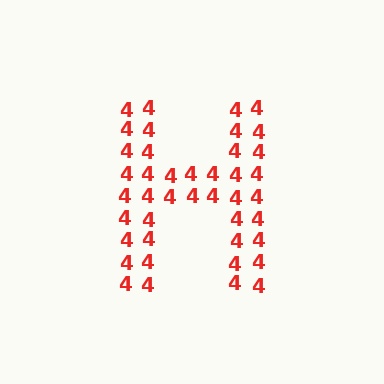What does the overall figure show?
The overall figure shows the letter H.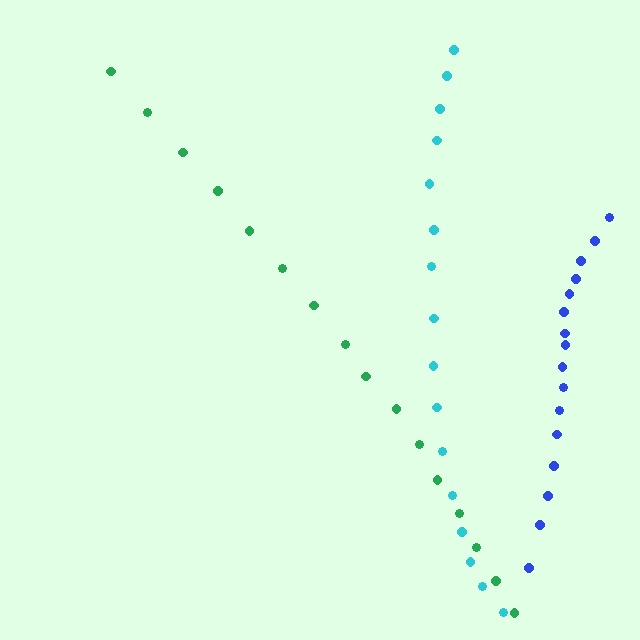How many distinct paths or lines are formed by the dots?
There are 3 distinct paths.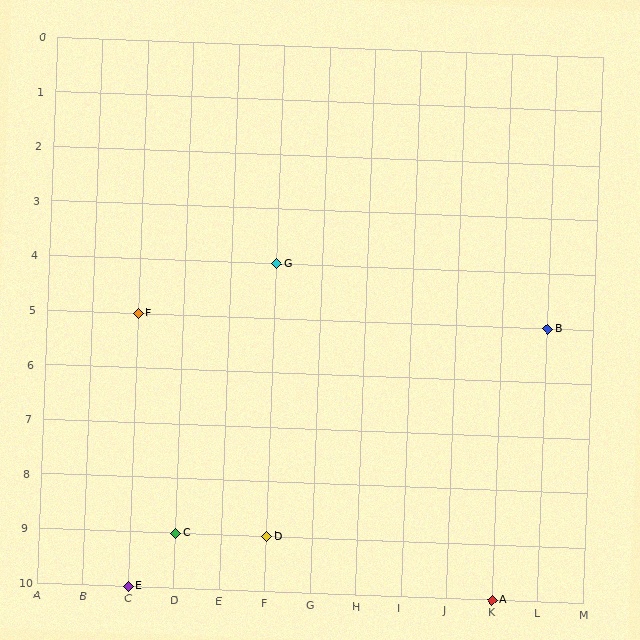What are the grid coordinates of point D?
Point D is at grid coordinates (F, 9).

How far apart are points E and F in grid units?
Points E and F are 5 rows apart.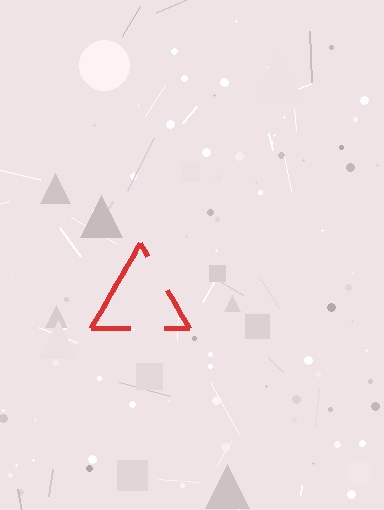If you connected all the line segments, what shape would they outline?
They would outline a triangle.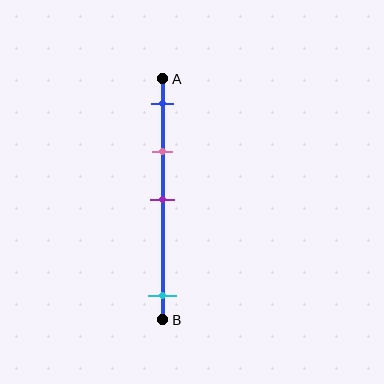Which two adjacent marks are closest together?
The blue and pink marks are the closest adjacent pair.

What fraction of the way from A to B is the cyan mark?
The cyan mark is approximately 90% (0.9) of the way from A to B.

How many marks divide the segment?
There are 4 marks dividing the segment.